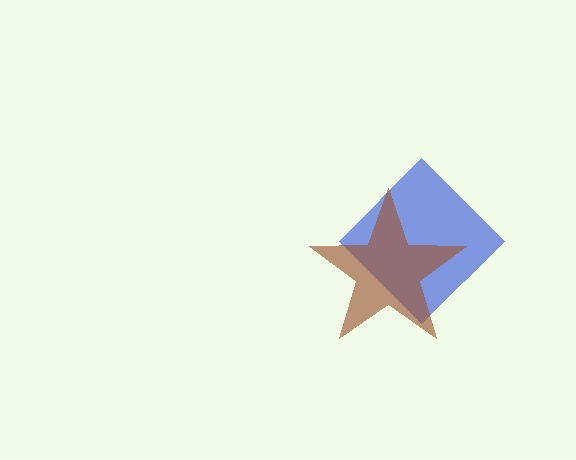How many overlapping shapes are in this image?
There are 2 overlapping shapes in the image.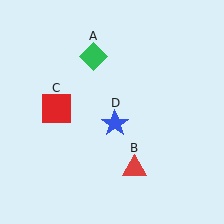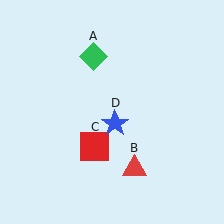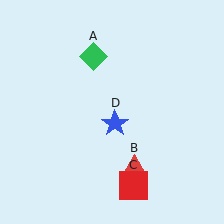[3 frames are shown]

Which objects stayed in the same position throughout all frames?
Green diamond (object A) and red triangle (object B) and blue star (object D) remained stationary.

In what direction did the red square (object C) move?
The red square (object C) moved down and to the right.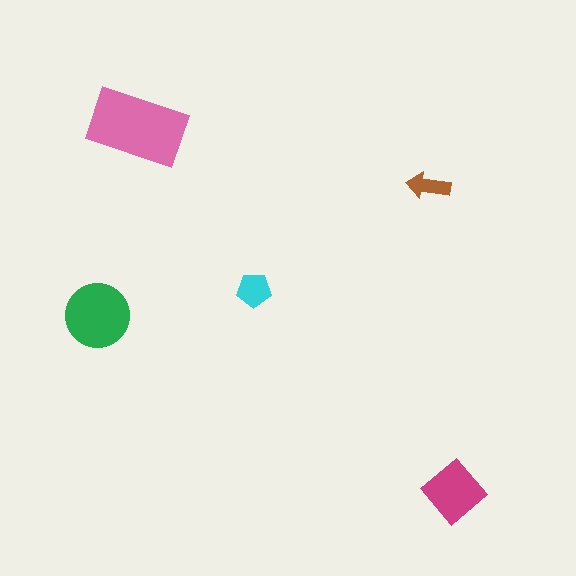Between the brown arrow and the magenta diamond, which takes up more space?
The magenta diamond.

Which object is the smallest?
The brown arrow.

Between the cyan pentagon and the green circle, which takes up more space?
The green circle.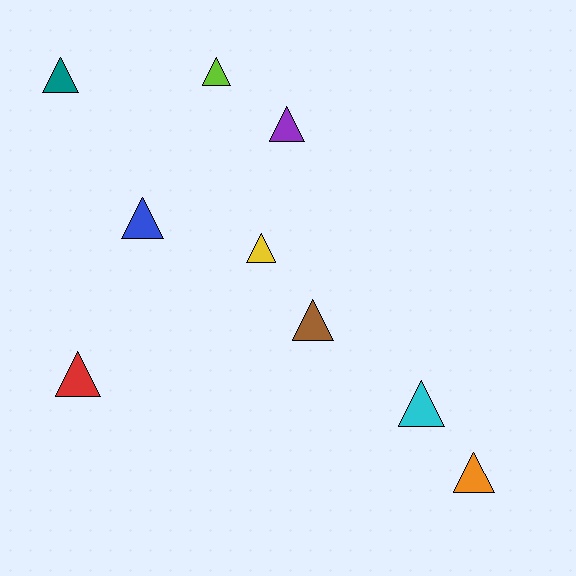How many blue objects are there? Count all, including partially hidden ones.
There is 1 blue object.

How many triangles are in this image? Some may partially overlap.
There are 9 triangles.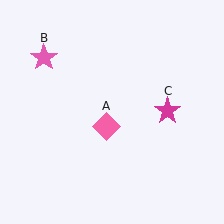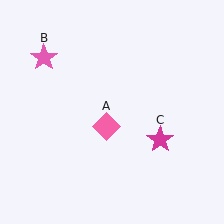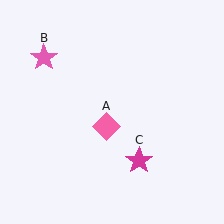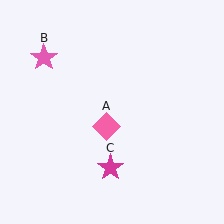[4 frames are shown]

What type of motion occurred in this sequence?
The magenta star (object C) rotated clockwise around the center of the scene.